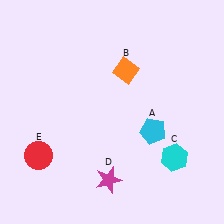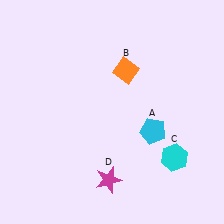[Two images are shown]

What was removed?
The red circle (E) was removed in Image 2.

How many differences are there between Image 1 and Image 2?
There is 1 difference between the two images.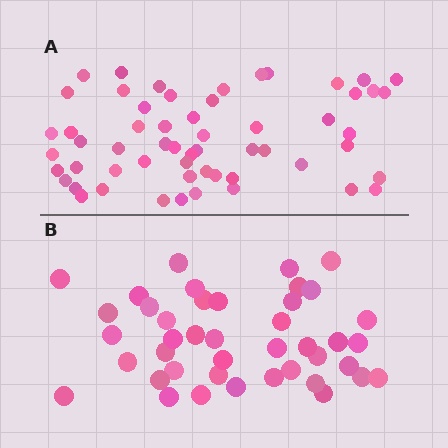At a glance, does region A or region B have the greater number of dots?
Region A (the top region) has more dots.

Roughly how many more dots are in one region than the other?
Region A has approximately 15 more dots than region B.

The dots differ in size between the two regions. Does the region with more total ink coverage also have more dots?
No. Region B has more total ink coverage because its dots are larger, but region A actually contains more individual dots. Total area can be misleading — the number of items is what matters here.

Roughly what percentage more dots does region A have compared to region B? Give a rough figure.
About 35% more.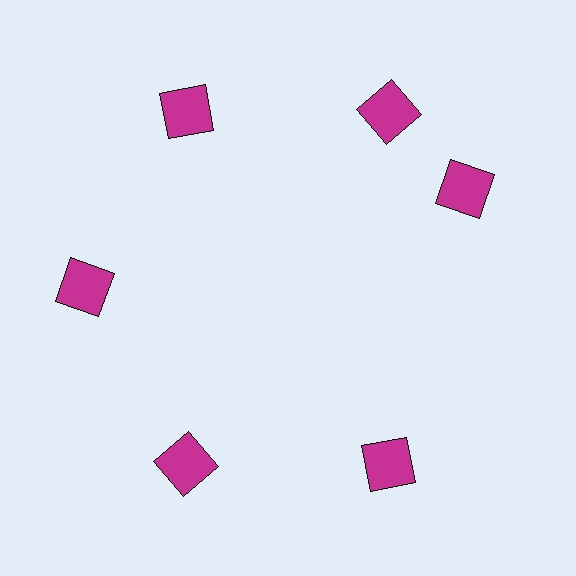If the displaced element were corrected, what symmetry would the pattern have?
It would have 6-fold rotational symmetry — the pattern would map onto itself every 60 degrees.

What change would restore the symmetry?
The symmetry would be restored by rotating it back into even spacing with its neighbors so that all 6 squares sit at equal angles and equal distance from the center.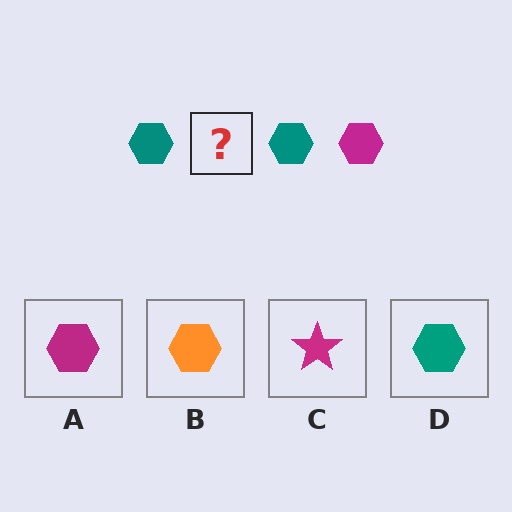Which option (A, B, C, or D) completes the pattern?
A.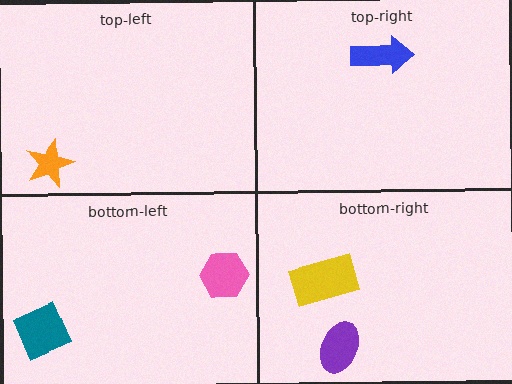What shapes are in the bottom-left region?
The teal diamond, the pink hexagon.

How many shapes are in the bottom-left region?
2.